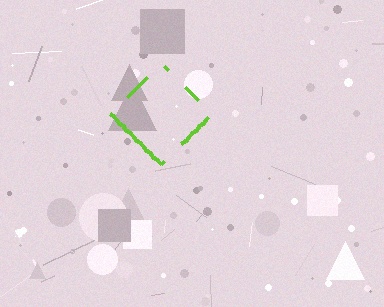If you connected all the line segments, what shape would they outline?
They would outline a diamond.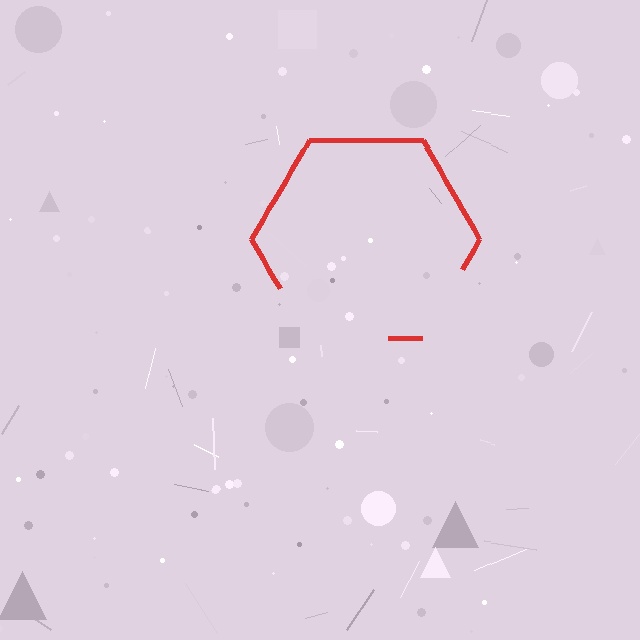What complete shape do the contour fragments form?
The contour fragments form a hexagon.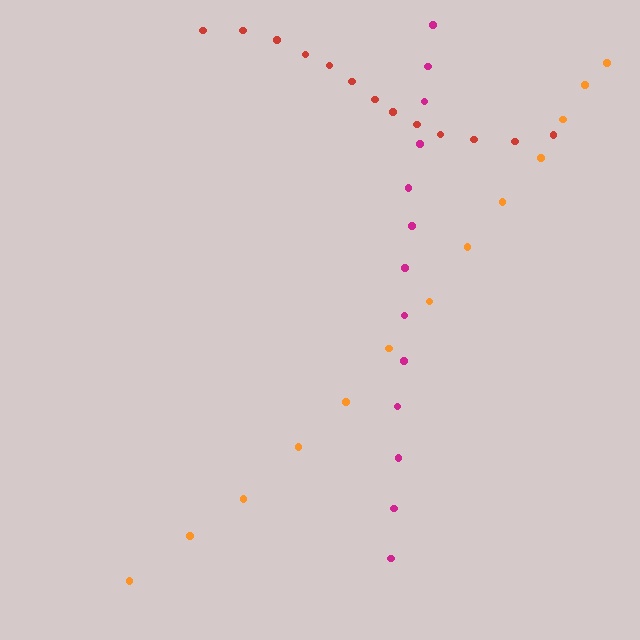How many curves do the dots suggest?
There are 3 distinct paths.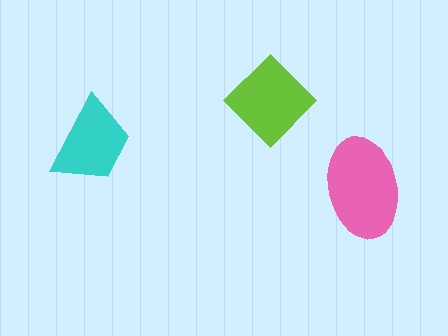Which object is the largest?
The pink ellipse.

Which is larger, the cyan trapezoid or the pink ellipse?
The pink ellipse.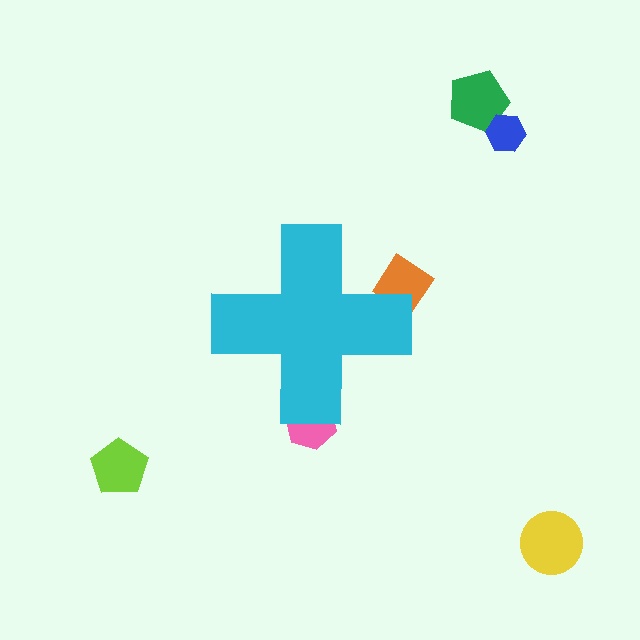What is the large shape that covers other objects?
A cyan cross.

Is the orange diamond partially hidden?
Yes, the orange diamond is partially hidden behind the cyan cross.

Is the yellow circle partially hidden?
No, the yellow circle is fully visible.